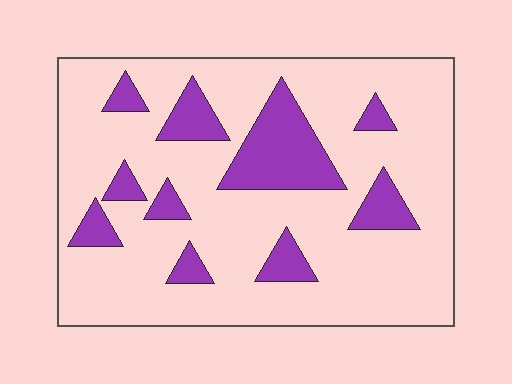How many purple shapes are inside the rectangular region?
10.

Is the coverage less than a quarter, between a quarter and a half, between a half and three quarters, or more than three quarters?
Less than a quarter.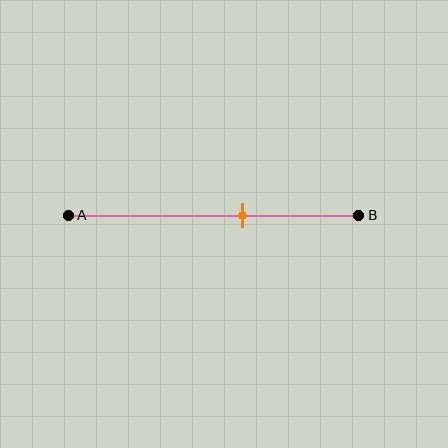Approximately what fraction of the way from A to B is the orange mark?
The orange mark is approximately 60% of the way from A to B.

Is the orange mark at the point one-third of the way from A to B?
No, the mark is at about 60% from A, not at the 33% one-third point.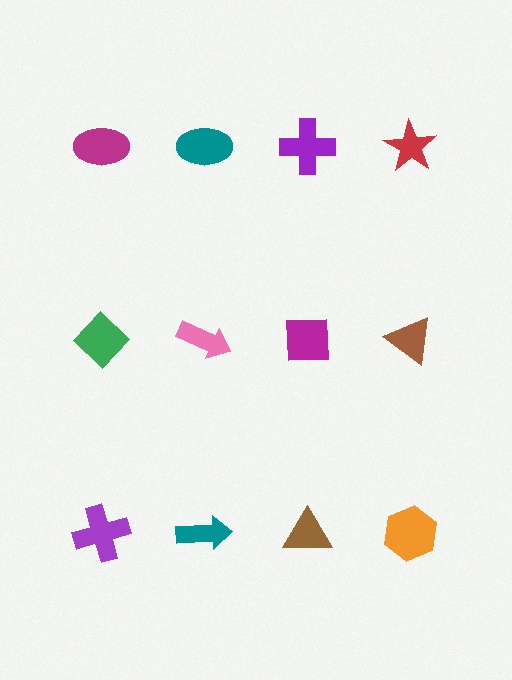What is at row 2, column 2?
A pink arrow.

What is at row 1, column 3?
A purple cross.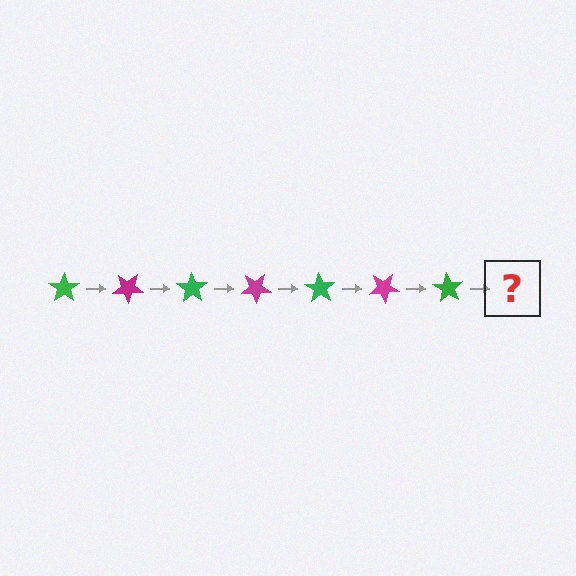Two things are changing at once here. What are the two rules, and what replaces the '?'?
The two rules are that it rotates 35 degrees each step and the color cycles through green and magenta. The '?' should be a magenta star, rotated 245 degrees from the start.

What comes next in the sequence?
The next element should be a magenta star, rotated 245 degrees from the start.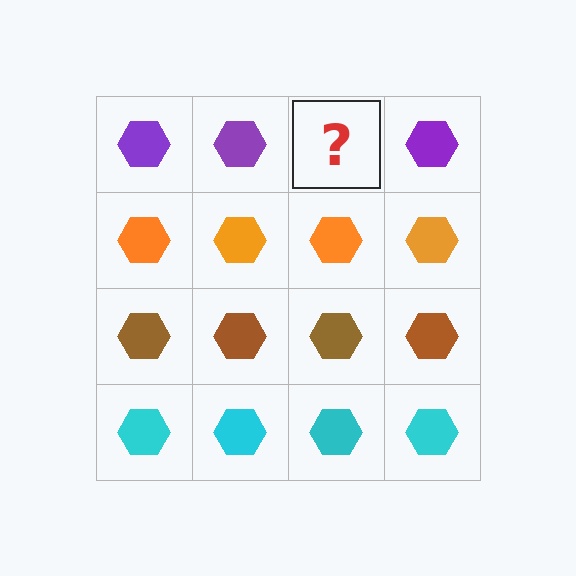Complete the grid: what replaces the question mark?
The question mark should be replaced with a purple hexagon.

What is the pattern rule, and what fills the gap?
The rule is that each row has a consistent color. The gap should be filled with a purple hexagon.